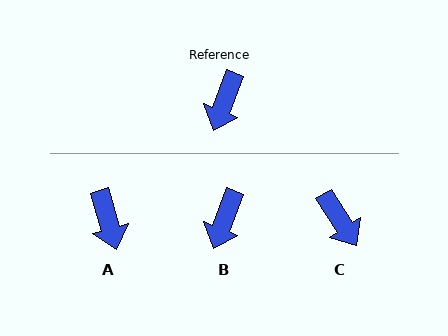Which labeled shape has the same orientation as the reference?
B.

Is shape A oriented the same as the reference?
No, it is off by about 37 degrees.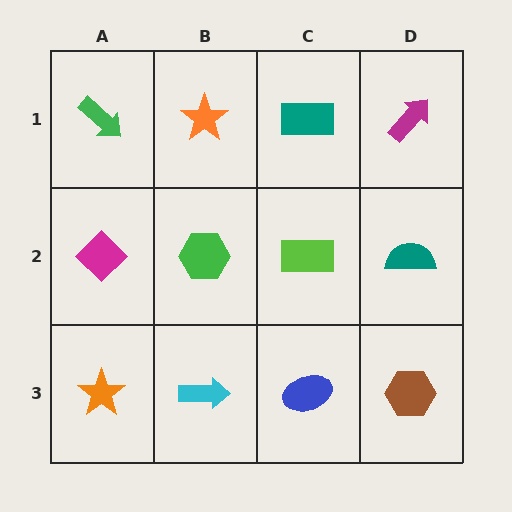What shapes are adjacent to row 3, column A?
A magenta diamond (row 2, column A), a cyan arrow (row 3, column B).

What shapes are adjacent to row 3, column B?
A green hexagon (row 2, column B), an orange star (row 3, column A), a blue ellipse (row 3, column C).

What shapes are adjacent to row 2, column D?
A magenta arrow (row 1, column D), a brown hexagon (row 3, column D), a lime rectangle (row 2, column C).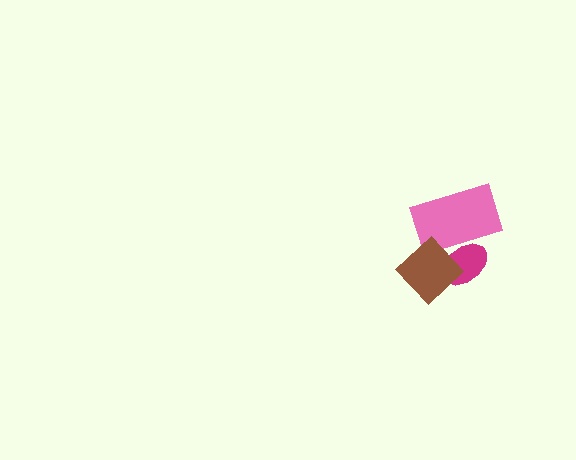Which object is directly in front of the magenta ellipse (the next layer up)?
The pink rectangle is directly in front of the magenta ellipse.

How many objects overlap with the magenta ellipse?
2 objects overlap with the magenta ellipse.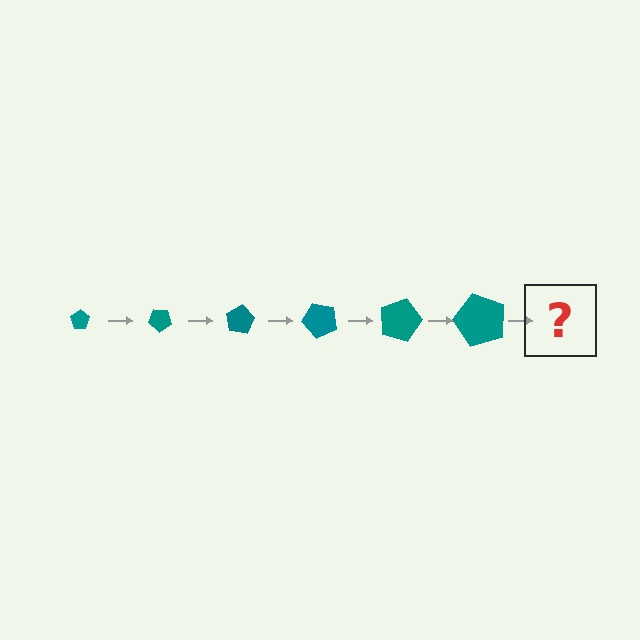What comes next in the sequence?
The next element should be a pentagon, larger than the previous one and rotated 240 degrees from the start.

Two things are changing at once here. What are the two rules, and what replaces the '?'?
The two rules are that the pentagon grows larger each step and it rotates 40 degrees each step. The '?' should be a pentagon, larger than the previous one and rotated 240 degrees from the start.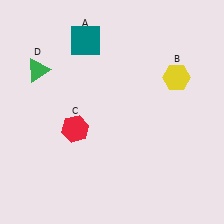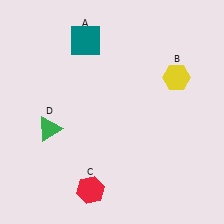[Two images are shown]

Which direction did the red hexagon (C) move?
The red hexagon (C) moved down.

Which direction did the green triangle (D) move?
The green triangle (D) moved down.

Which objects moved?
The objects that moved are: the red hexagon (C), the green triangle (D).